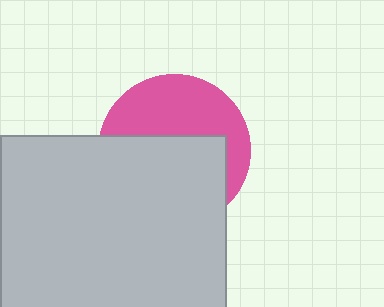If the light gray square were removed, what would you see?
You would see the complete pink circle.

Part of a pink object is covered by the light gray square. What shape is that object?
It is a circle.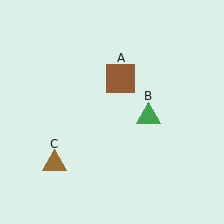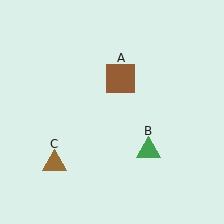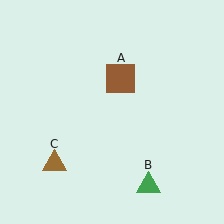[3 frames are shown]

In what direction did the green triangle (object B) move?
The green triangle (object B) moved down.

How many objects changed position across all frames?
1 object changed position: green triangle (object B).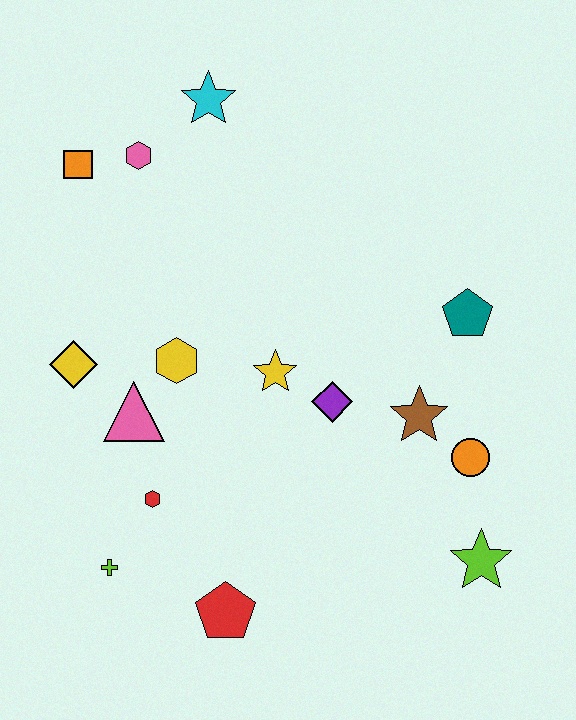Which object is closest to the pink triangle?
The yellow hexagon is closest to the pink triangle.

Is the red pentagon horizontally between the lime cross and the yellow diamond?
No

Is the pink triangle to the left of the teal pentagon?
Yes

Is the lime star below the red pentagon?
No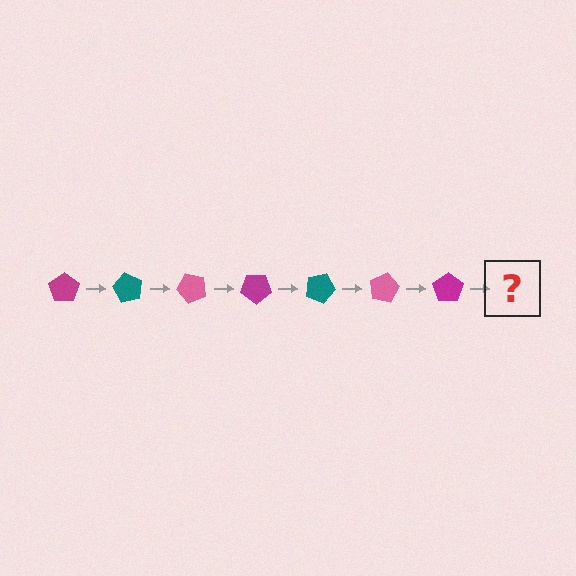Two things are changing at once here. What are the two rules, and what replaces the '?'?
The two rules are that it rotates 60 degrees each step and the color cycles through magenta, teal, and pink. The '?' should be a teal pentagon, rotated 420 degrees from the start.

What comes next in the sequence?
The next element should be a teal pentagon, rotated 420 degrees from the start.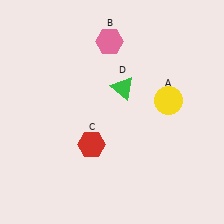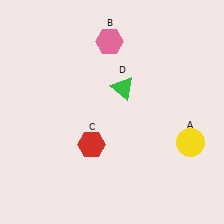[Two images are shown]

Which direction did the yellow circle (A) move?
The yellow circle (A) moved down.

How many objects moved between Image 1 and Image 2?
1 object moved between the two images.